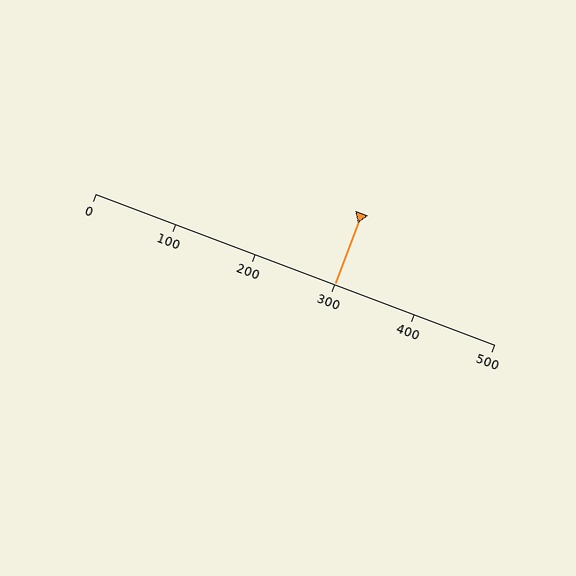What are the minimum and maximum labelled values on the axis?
The axis runs from 0 to 500.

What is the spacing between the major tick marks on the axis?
The major ticks are spaced 100 apart.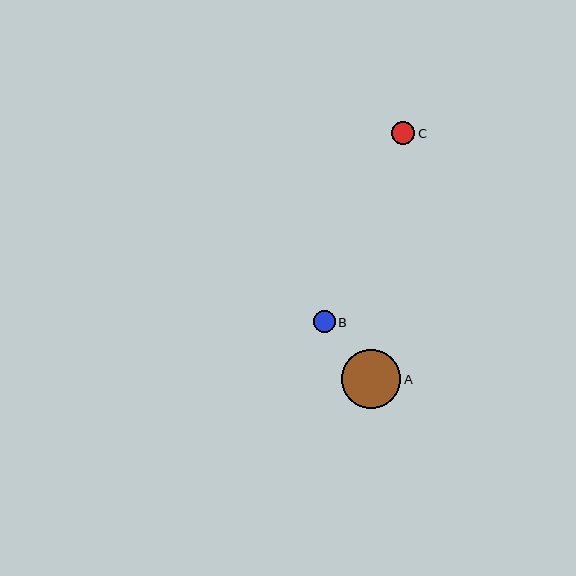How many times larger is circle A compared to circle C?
Circle A is approximately 2.5 times the size of circle C.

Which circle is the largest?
Circle A is the largest with a size of approximately 59 pixels.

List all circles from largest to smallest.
From largest to smallest: A, C, B.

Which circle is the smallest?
Circle B is the smallest with a size of approximately 22 pixels.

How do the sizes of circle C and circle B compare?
Circle C and circle B are approximately the same size.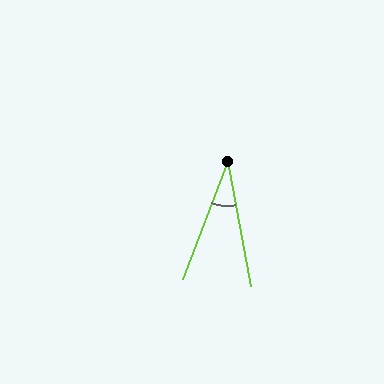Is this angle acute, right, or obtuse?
It is acute.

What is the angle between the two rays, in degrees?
Approximately 31 degrees.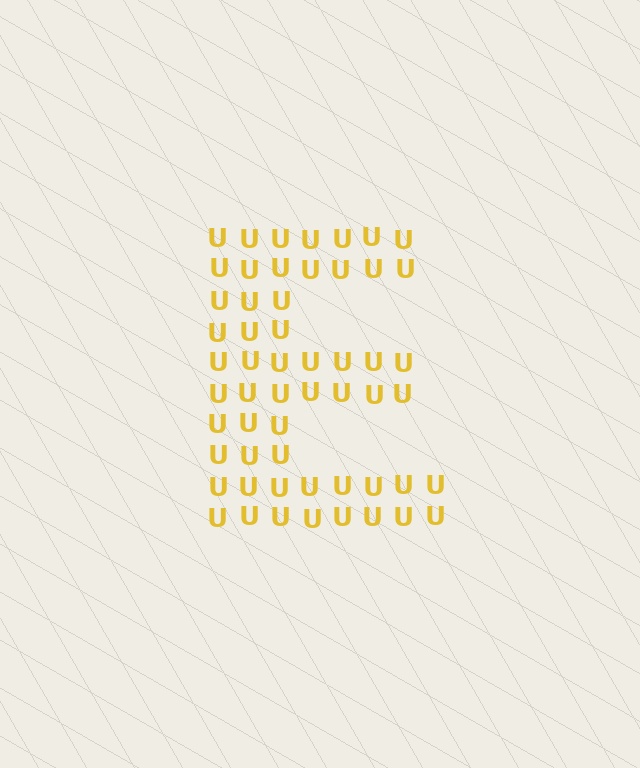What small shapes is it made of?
It is made of small letter U's.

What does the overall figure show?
The overall figure shows the letter E.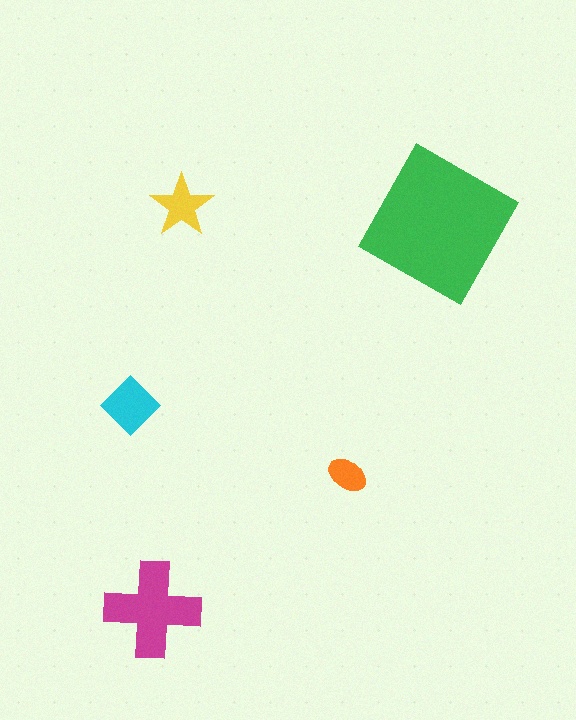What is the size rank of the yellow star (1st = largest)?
4th.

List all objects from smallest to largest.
The orange ellipse, the yellow star, the cyan diamond, the magenta cross, the green square.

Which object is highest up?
The yellow star is topmost.